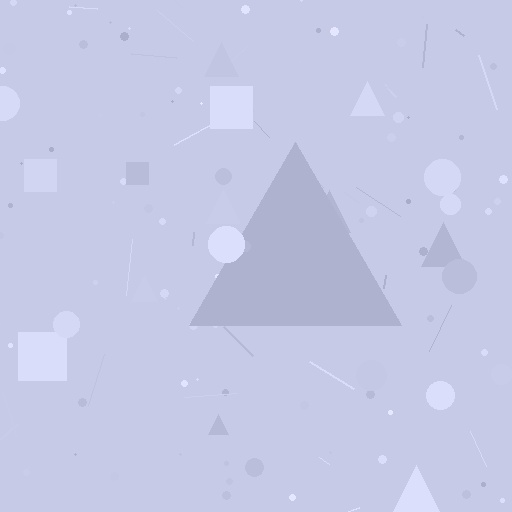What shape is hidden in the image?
A triangle is hidden in the image.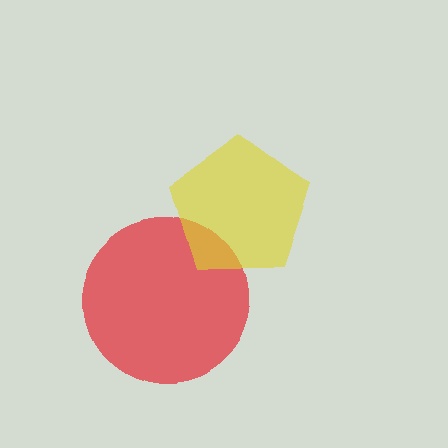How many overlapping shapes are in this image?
There are 2 overlapping shapes in the image.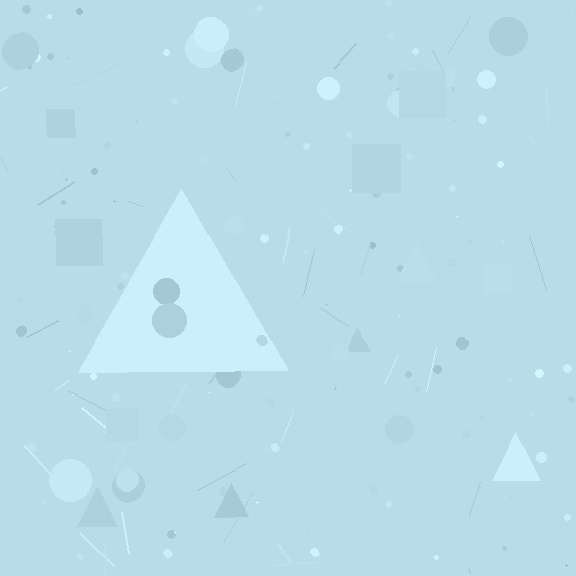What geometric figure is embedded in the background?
A triangle is embedded in the background.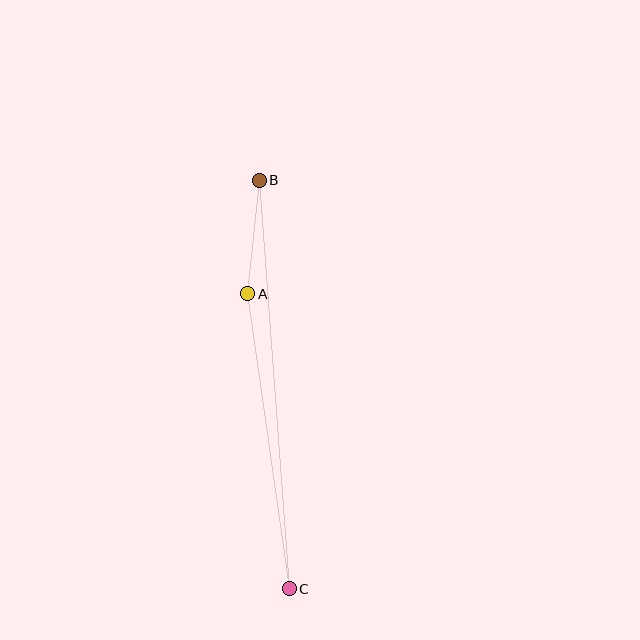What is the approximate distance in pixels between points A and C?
The distance between A and C is approximately 298 pixels.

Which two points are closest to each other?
Points A and B are closest to each other.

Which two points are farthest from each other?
Points B and C are farthest from each other.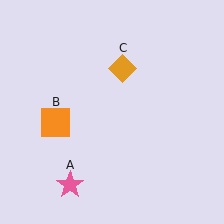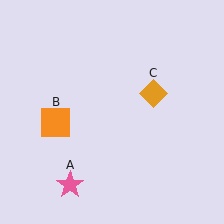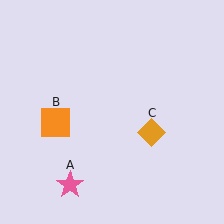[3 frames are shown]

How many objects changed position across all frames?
1 object changed position: orange diamond (object C).